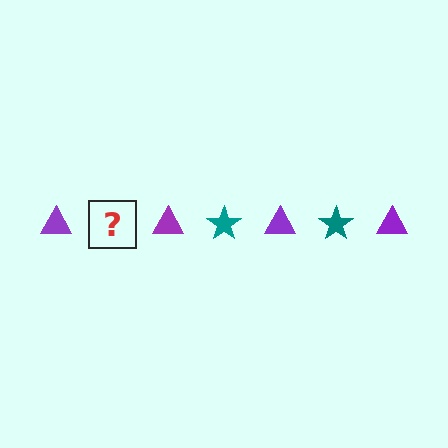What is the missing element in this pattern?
The missing element is a teal star.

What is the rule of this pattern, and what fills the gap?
The rule is that the pattern alternates between purple triangle and teal star. The gap should be filled with a teal star.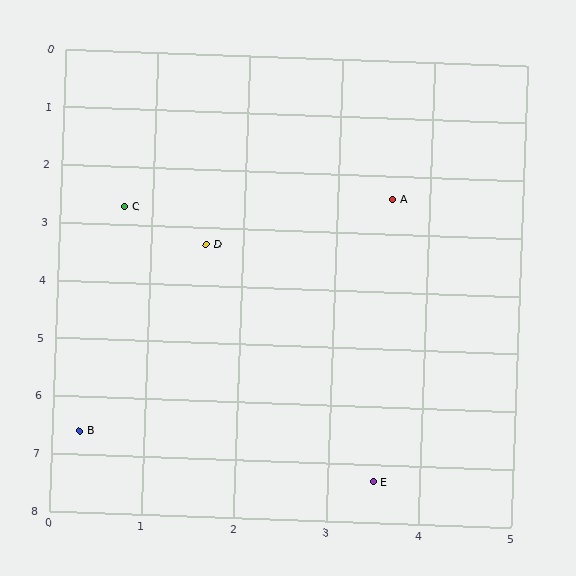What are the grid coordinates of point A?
Point A is at approximately (3.6, 2.4).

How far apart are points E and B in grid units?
Points E and B are about 3.3 grid units apart.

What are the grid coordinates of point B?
Point B is at approximately (0.3, 6.6).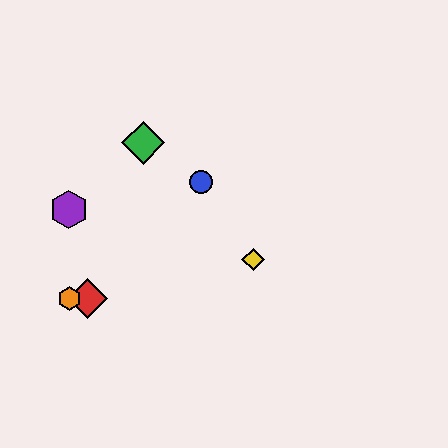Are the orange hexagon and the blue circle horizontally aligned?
No, the orange hexagon is at y≈298 and the blue circle is at y≈182.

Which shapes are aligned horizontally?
The red diamond, the orange hexagon are aligned horizontally.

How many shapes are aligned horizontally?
2 shapes (the red diamond, the orange hexagon) are aligned horizontally.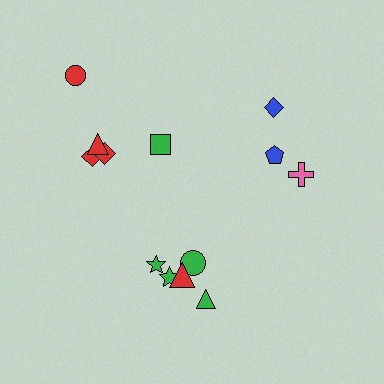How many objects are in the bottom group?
There are 5 objects.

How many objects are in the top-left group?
There are 5 objects.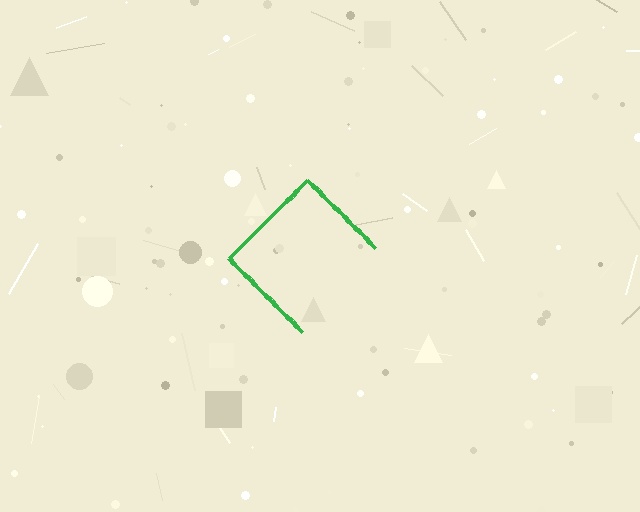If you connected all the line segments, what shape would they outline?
They would outline a diamond.